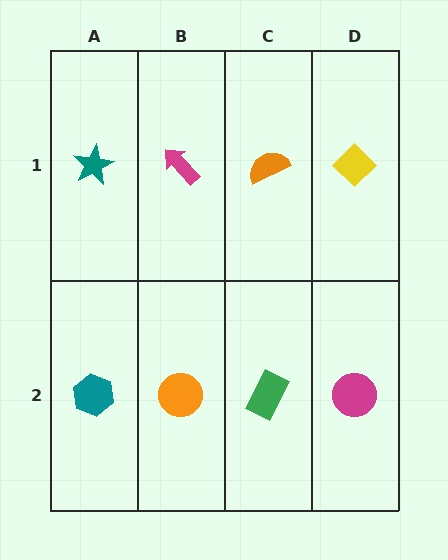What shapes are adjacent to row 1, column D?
A magenta circle (row 2, column D), an orange semicircle (row 1, column C).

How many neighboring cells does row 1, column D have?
2.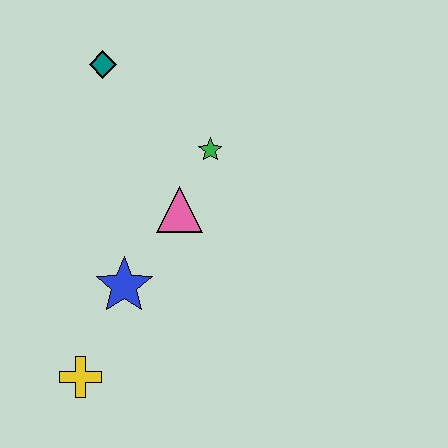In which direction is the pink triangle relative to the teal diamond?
The pink triangle is below the teal diamond.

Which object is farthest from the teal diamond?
The yellow cross is farthest from the teal diamond.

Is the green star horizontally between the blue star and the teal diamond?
No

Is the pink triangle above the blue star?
Yes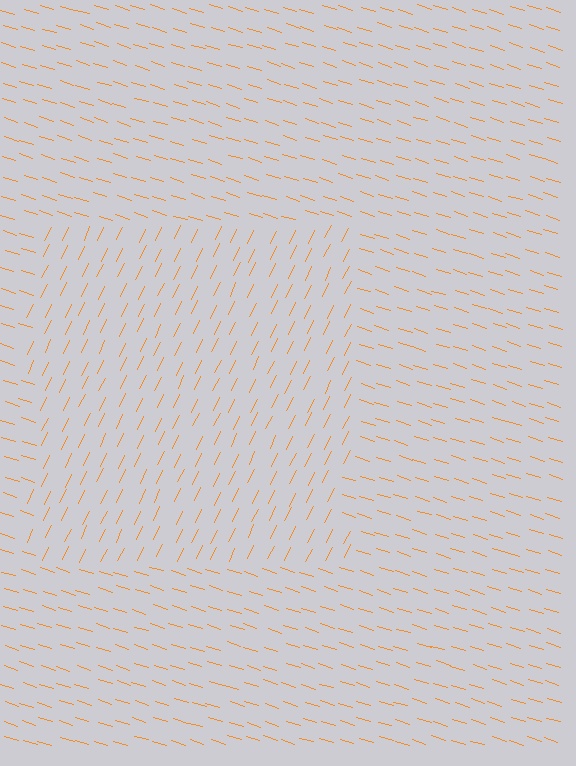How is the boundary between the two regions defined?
The boundary is defined purely by a change in line orientation (approximately 82 degrees difference). All lines are the same color and thickness.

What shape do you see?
I see a rectangle.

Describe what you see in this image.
The image is filled with small orange line segments. A rectangle region in the image has lines oriented differently from the surrounding lines, creating a visible texture boundary.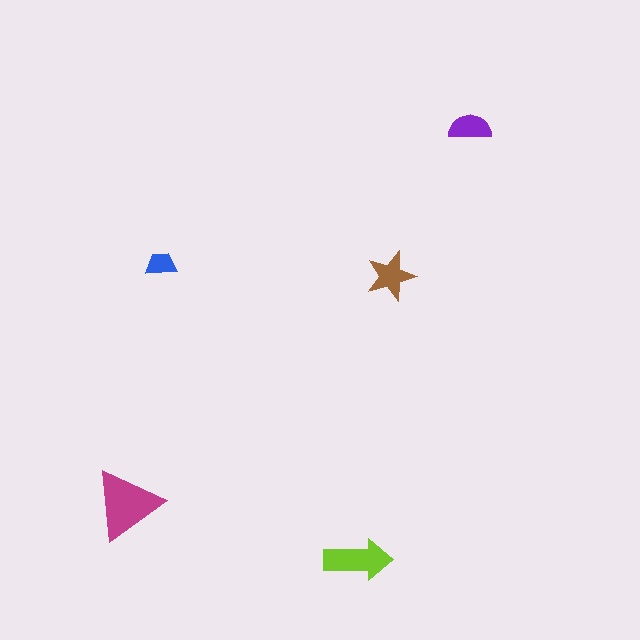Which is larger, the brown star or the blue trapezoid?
The brown star.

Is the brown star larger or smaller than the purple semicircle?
Larger.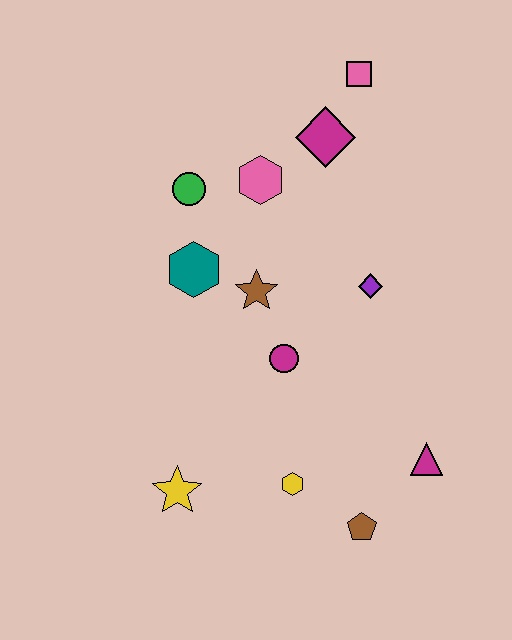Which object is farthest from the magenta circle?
The pink square is farthest from the magenta circle.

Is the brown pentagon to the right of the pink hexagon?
Yes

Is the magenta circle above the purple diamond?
No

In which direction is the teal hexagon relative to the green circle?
The teal hexagon is below the green circle.